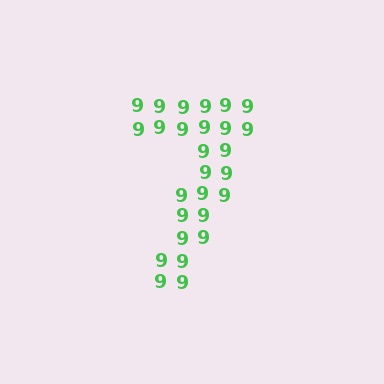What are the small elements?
The small elements are digit 9's.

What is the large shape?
The large shape is the digit 7.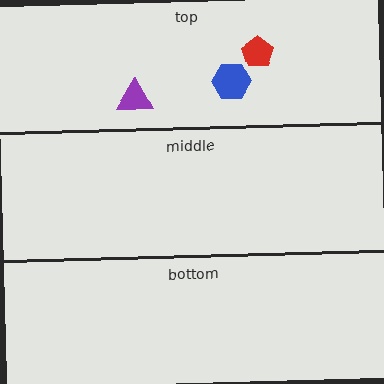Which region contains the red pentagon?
The top region.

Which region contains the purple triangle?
The top region.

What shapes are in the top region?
The purple triangle, the red pentagon, the blue hexagon.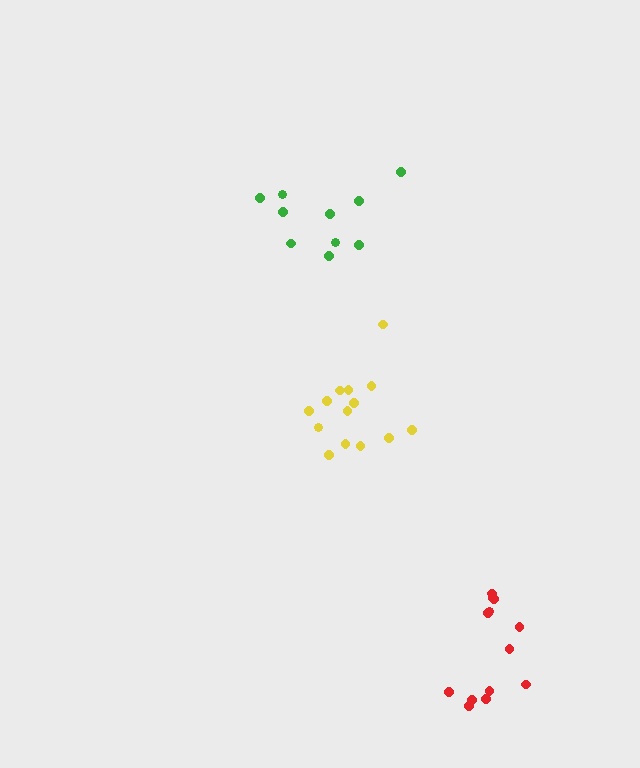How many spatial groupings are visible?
There are 3 spatial groupings.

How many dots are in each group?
Group 1: 13 dots, Group 2: 10 dots, Group 3: 14 dots (37 total).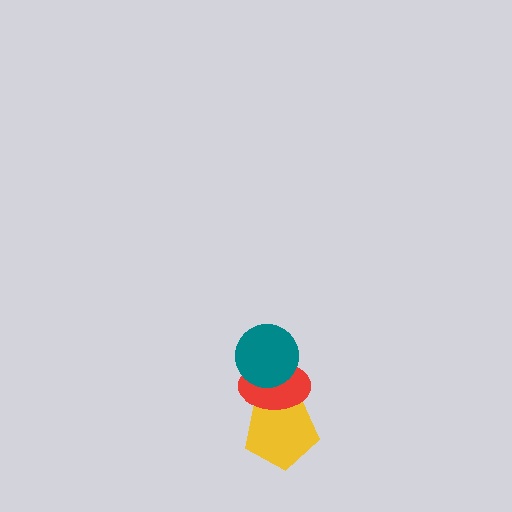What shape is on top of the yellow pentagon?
The red ellipse is on top of the yellow pentagon.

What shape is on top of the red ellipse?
The teal circle is on top of the red ellipse.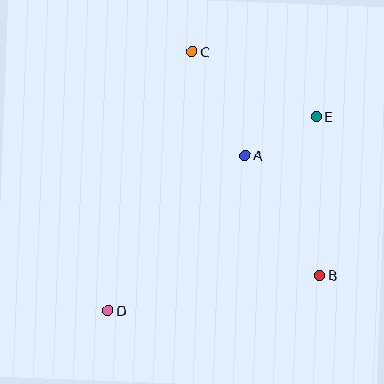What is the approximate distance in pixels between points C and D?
The distance between C and D is approximately 272 pixels.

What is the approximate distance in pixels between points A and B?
The distance between A and B is approximately 141 pixels.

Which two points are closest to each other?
Points A and E are closest to each other.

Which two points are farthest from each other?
Points D and E are farthest from each other.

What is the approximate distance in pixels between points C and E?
The distance between C and E is approximately 140 pixels.